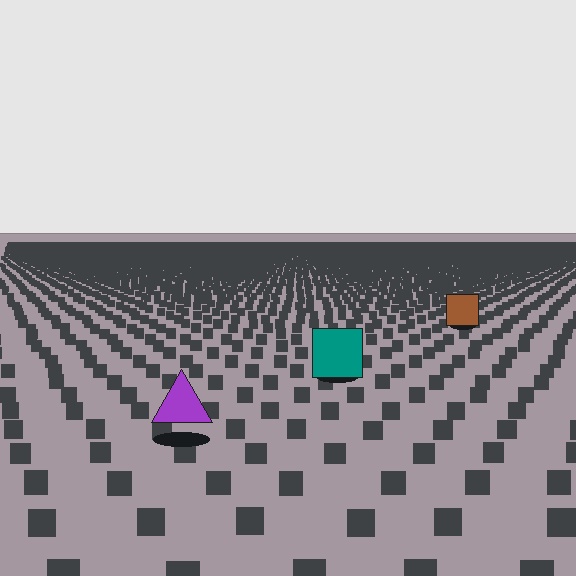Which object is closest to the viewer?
The purple triangle is closest. The texture marks near it are larger and more spread out.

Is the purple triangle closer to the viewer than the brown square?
Yes. The purple triangle is closer — you can tell from the texture gradient: the ground texture is coarser near it.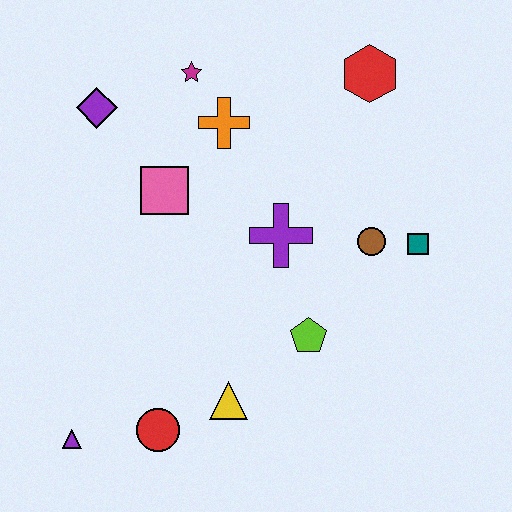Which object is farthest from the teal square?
The purple triangle is farthest from the teal square.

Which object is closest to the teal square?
The brown circle is closest to the teal square.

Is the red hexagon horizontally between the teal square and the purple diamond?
Yes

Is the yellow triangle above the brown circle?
No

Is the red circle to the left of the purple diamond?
No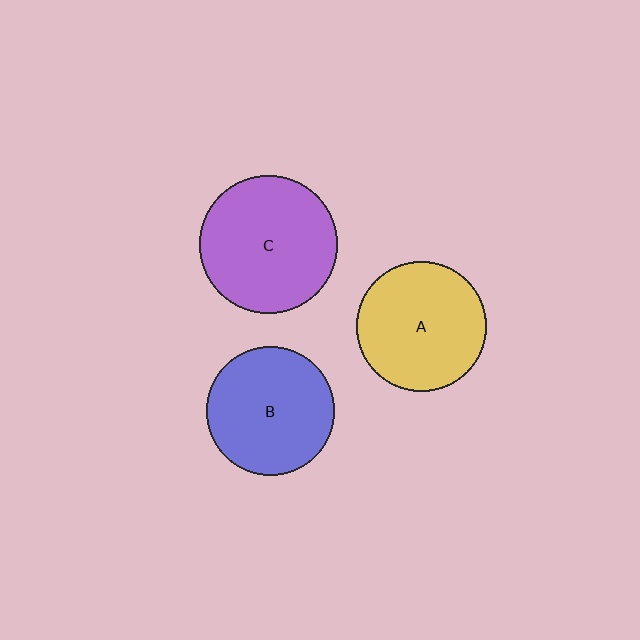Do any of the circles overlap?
No, none of the circles overlap.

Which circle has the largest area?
Circle C (purple).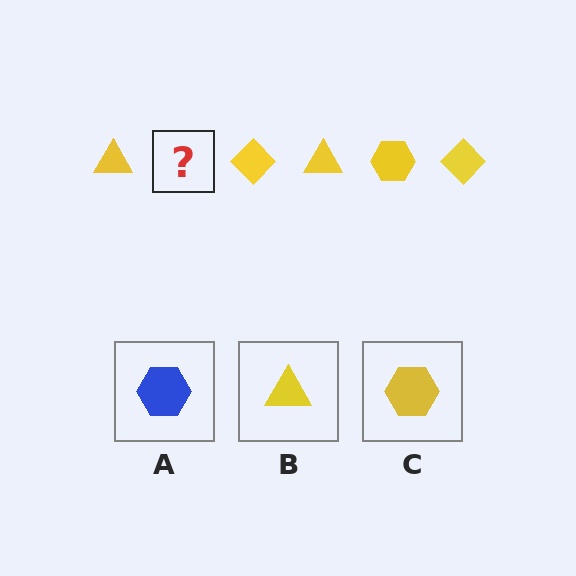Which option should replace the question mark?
Option C.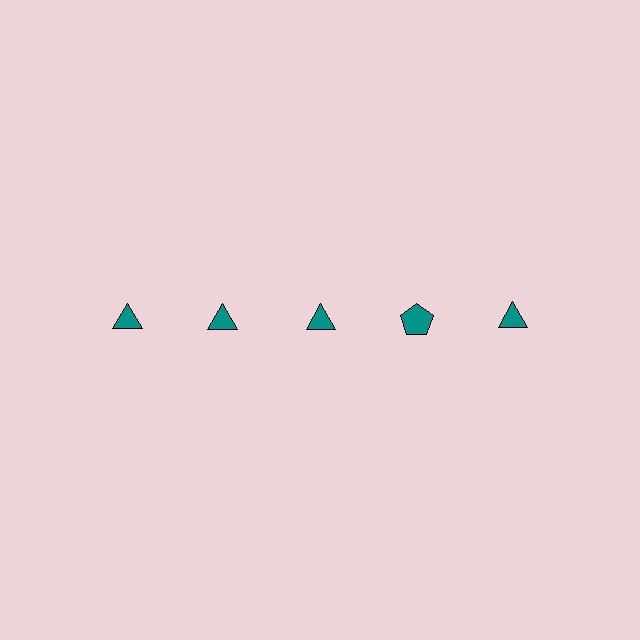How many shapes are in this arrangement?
There are 5 shapes arranged in a grid pattern.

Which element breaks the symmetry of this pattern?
The teal pentagon in the top row, second from right column breaks the symmetry. All other shapes are teal triangles.